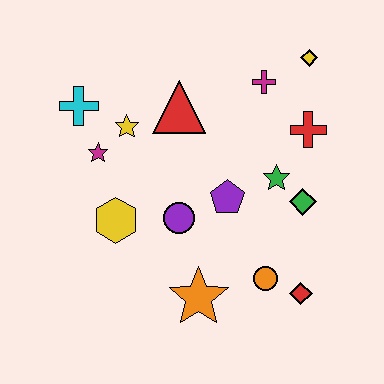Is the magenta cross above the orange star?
Yes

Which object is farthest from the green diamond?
The cyan cross is farthest from the green diamond.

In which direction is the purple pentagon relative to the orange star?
The purple pentagon is above the orange star.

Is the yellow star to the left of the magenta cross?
Yes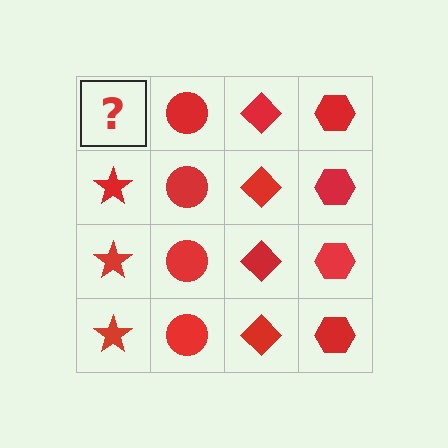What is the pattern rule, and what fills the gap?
The rule is that each column has a consistent shape. The gap should be filled with a red star.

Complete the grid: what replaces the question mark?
The question mark should be replaced with a red star.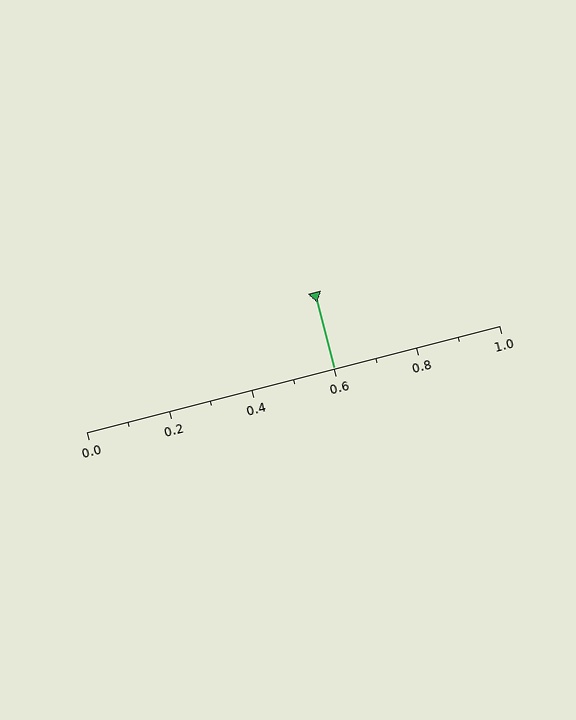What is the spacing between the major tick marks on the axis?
The major ticks are spaced 0.2 apart.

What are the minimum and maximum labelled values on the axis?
The axis runs from 0.0 to 1.0.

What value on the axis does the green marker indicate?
The marker indicates approximately 0.6.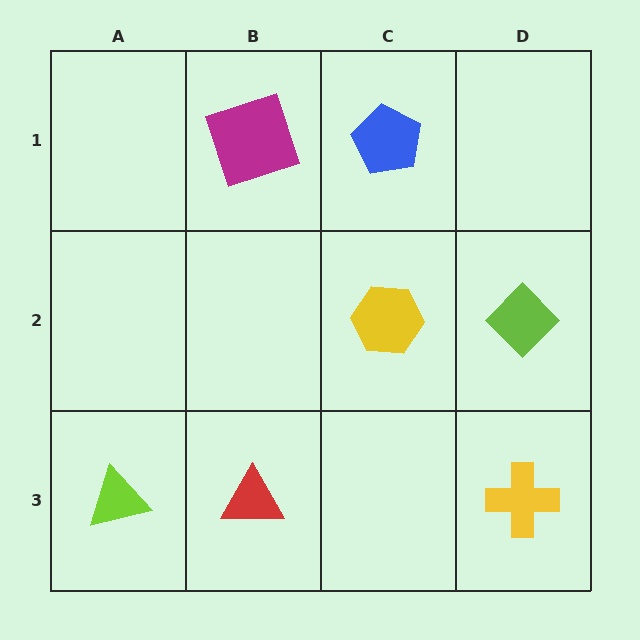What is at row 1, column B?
A magenta square.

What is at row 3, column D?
A yellow cross.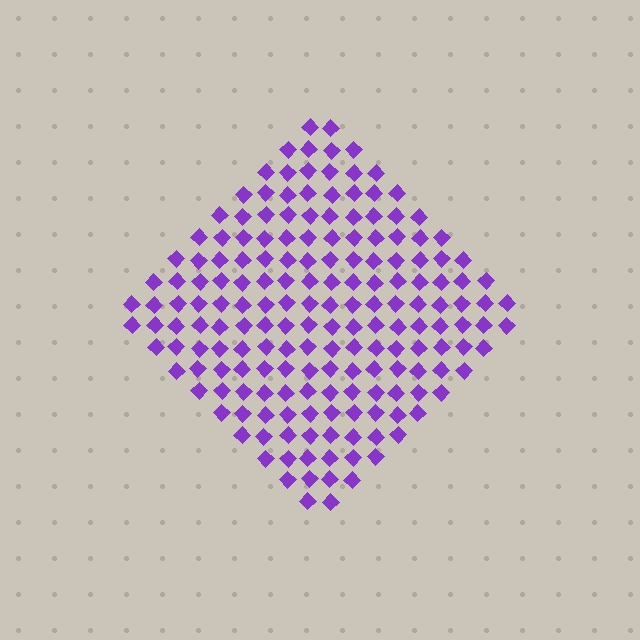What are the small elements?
The small elements are diamonds.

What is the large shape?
The large shape is a diamond.